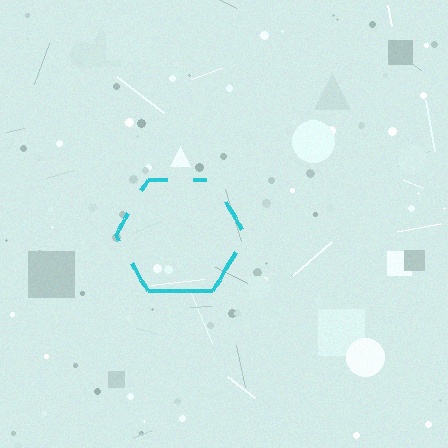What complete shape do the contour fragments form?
The contour fragments form a hexagon.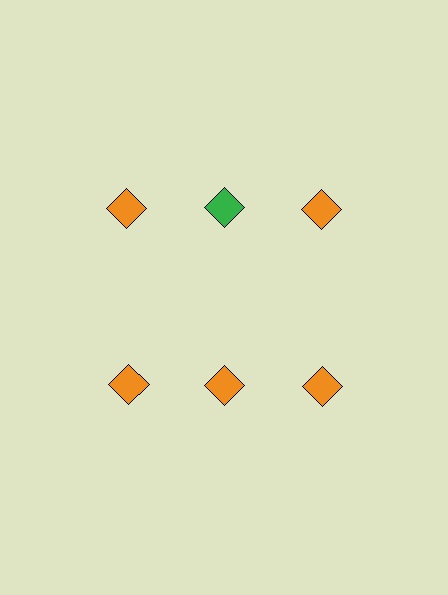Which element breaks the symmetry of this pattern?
The green diamond in the top row, second from left column breaks the symmetry. All other shapes are orange diamonds.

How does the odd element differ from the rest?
It has a different color: green instead of orange.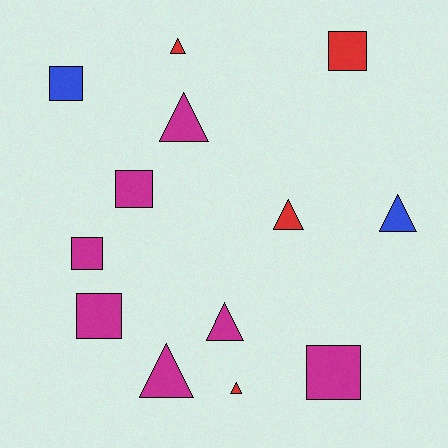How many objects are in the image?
There are 13 objects.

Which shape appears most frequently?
Triangle, with 7 objects.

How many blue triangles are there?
There is 1 blue triangle.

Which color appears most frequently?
Magenta, with 7 objects.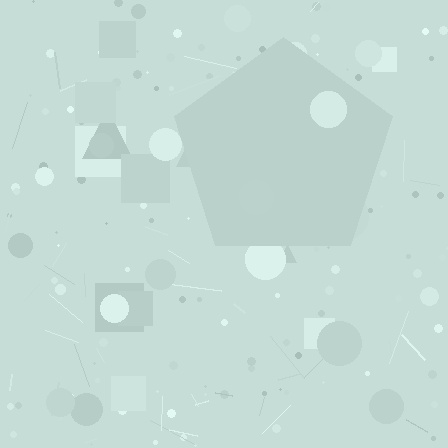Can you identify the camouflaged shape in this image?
The camouflaged shape is a pentagon.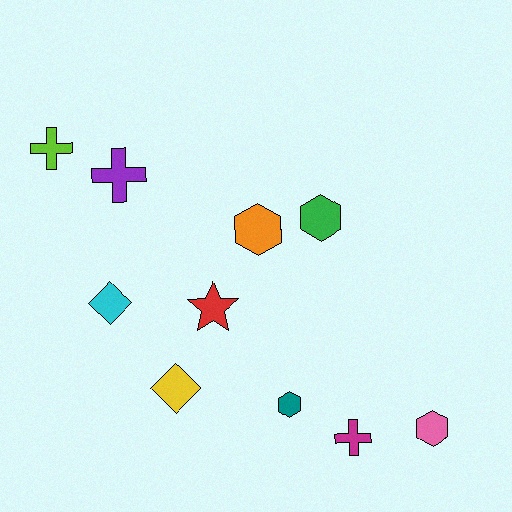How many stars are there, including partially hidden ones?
There is 1 star.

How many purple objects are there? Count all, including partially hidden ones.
There is 1 purple object.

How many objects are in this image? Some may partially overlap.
There are 10 objects.